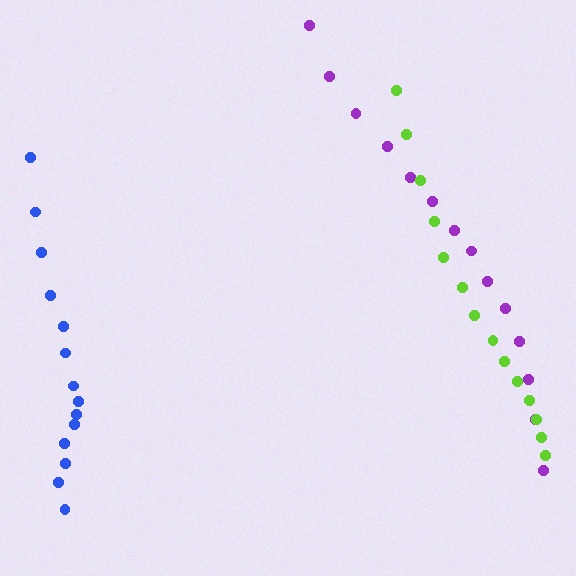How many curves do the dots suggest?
There are 3 distinct paths.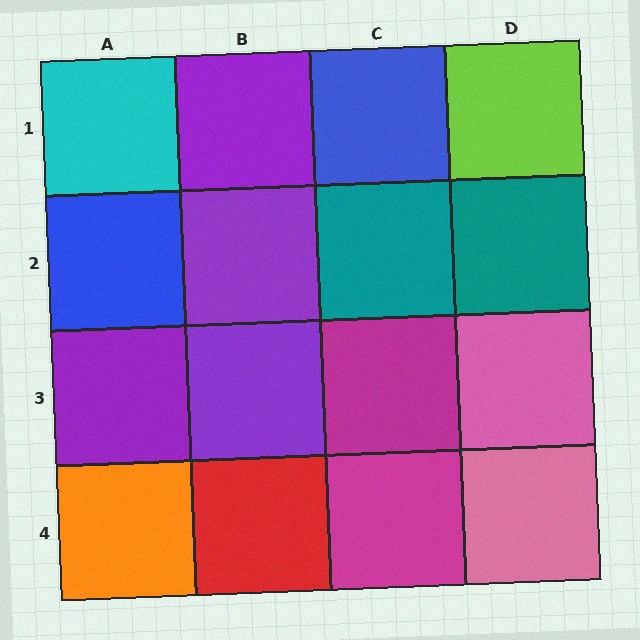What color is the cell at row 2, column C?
Teal.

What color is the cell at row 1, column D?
Lime.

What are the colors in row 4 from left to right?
Orange, red, magenta, pink.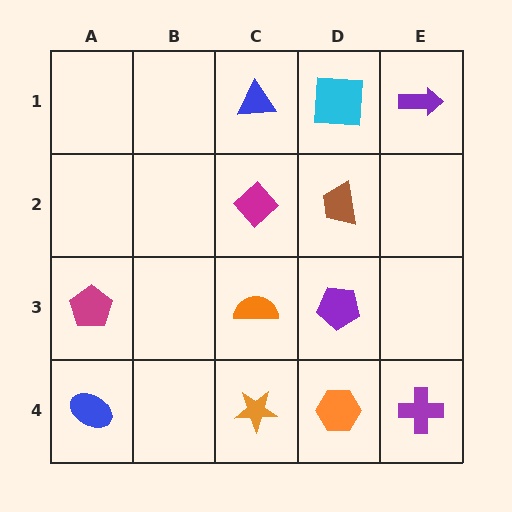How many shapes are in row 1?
3 shapes.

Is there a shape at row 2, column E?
No, that cell is empty.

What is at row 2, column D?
A brown trapezoid.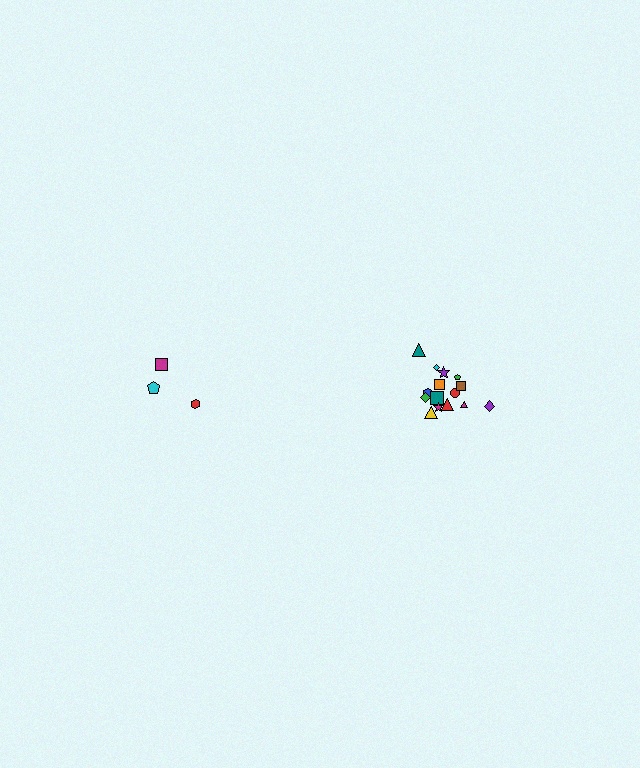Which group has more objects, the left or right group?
The right group.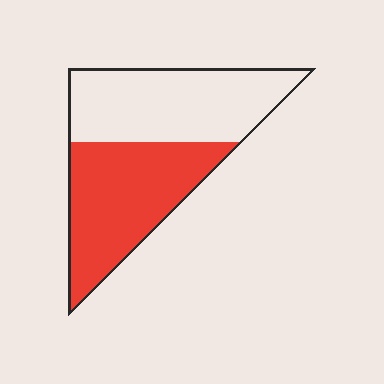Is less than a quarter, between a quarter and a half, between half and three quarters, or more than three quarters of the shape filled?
Between a quarter and a half.